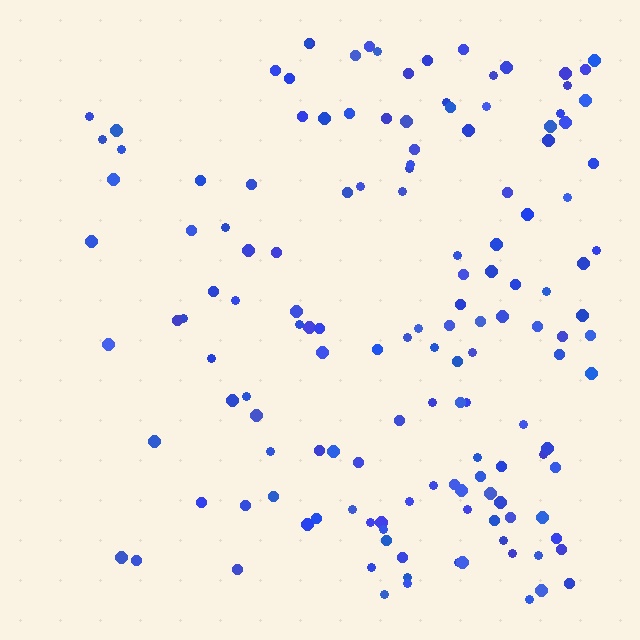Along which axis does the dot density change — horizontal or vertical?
Horizontal.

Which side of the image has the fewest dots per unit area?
The left.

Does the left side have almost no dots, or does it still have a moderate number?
Still a moderate number, just noticeably fewer than the right.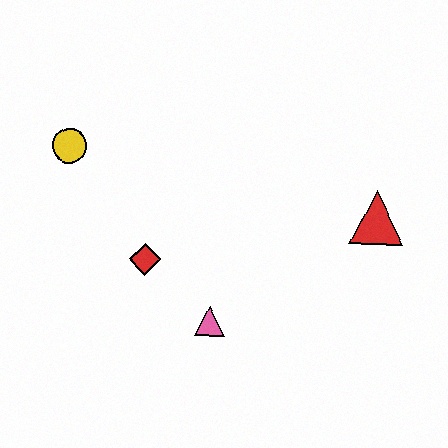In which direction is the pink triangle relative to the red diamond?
The pink triangle is to the right of the red diamond.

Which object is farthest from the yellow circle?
The red triangle is farthest from the yellow circle.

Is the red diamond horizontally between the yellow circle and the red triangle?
Yes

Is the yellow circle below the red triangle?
No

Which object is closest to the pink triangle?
The red diamond is closest to the pink triangle.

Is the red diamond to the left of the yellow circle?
No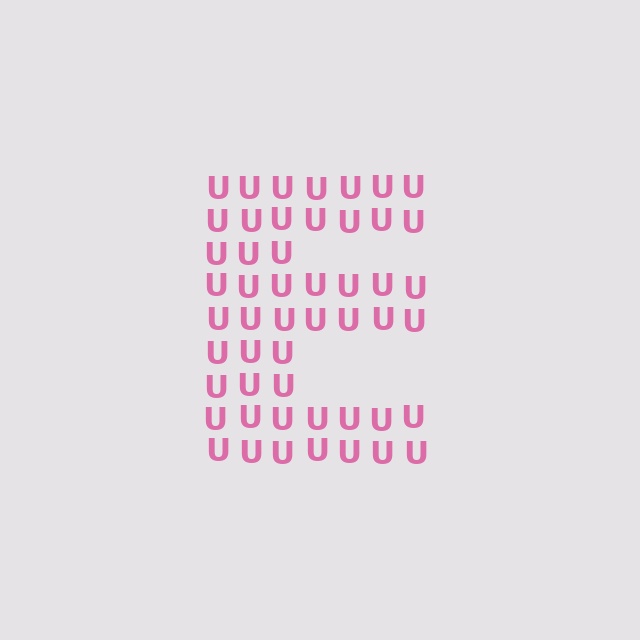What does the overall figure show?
The overall figure shows the letter E.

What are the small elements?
The small elements are letter U's.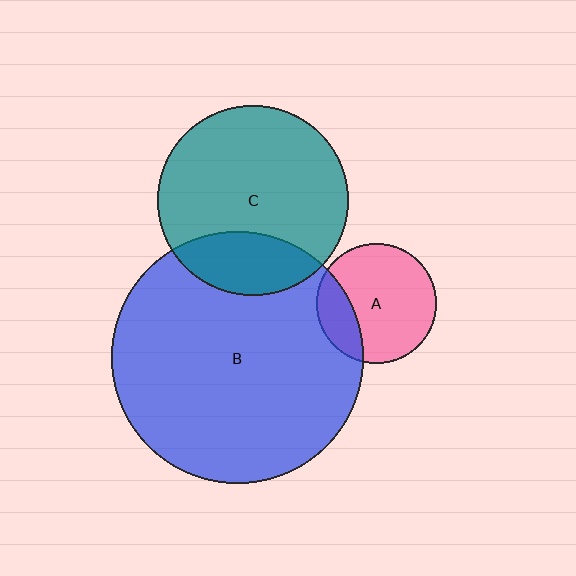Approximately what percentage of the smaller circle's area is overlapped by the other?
Approximately 25%.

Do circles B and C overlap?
Yes.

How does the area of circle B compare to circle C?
Approximately 1.8 times.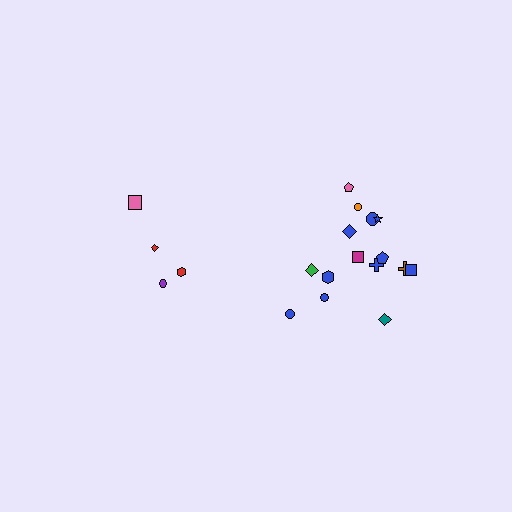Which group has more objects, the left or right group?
The right group.